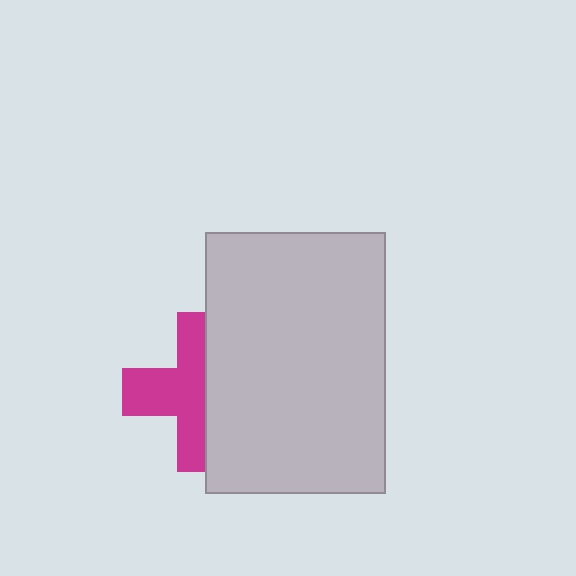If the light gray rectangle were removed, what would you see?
You would see the complete magenta cross.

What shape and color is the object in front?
The object in front is a light gray rectangle.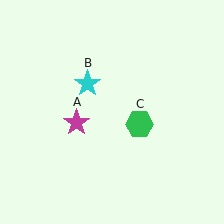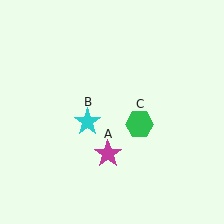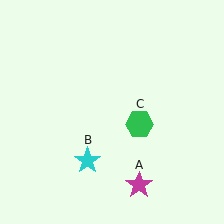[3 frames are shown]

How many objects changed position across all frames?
2 objects changed position: magenta star (object A), cyan star (object B).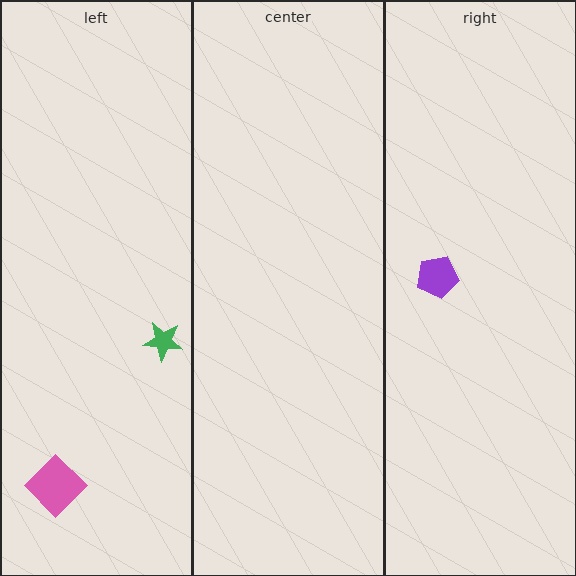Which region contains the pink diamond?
The left region.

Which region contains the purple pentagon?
The right region.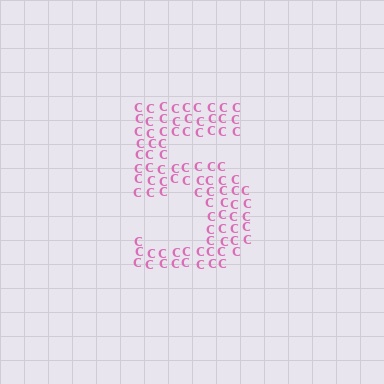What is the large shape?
The large shape is the digit 5.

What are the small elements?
The small elements are letter C's.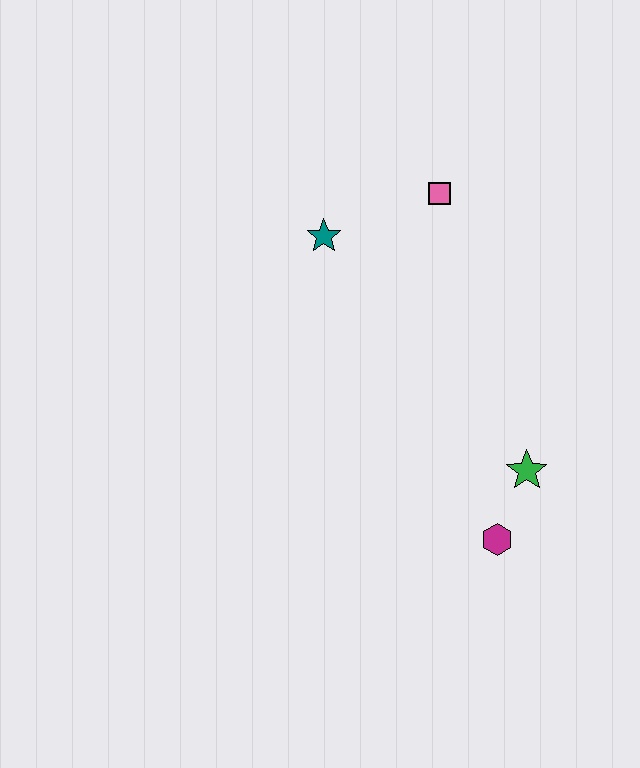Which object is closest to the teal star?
The pink square is closest to the teal star.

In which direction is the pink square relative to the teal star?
The pink square is to the right of the teal star.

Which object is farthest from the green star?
The teal star is farthest from the green star.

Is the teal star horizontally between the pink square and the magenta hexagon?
No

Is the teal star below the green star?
No